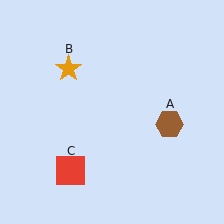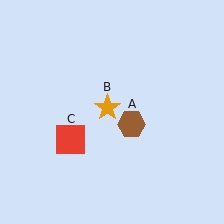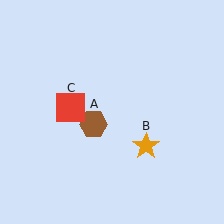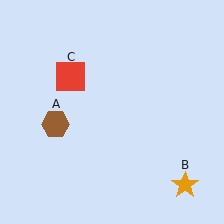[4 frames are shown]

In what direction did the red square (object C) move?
The red square (object C) moved up.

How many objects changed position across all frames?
3 objects changed position: brown hexagon (object A), orange star (object B), red square (object C).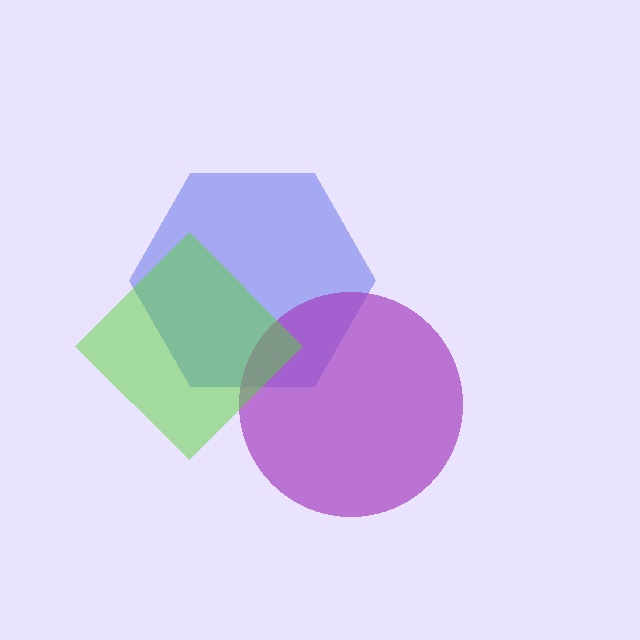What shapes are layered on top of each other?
The layered shapes are: a blue hexagon, a purple circle, a lime diamond.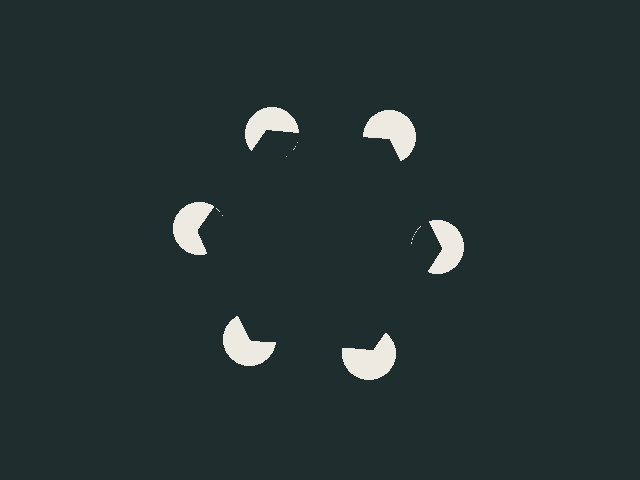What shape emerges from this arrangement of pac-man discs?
An illusory hexagon — its edges are inferred from the aligned wedge cuts in the pac-man discs, not physically drawn.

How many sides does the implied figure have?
6 sides.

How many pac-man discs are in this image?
There are 6 — one at each vertex of the illusory hexagon.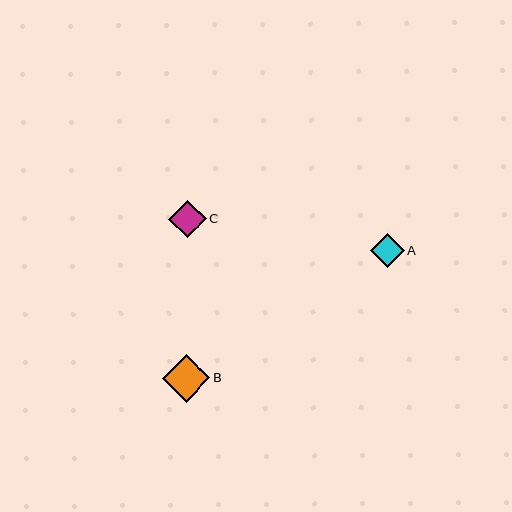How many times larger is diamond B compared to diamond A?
Diamond B is approximately 1.4 times the size of diamond A.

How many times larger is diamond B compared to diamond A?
Diamond B is approximately 1.4 times the size of diamond A.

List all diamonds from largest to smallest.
From largest to smallest: B, C, A.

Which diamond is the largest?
Diamond B is the largest with a size of approximately 48 pixels.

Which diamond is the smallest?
Diamond A is the smallest with a size of approximately 34 pixels.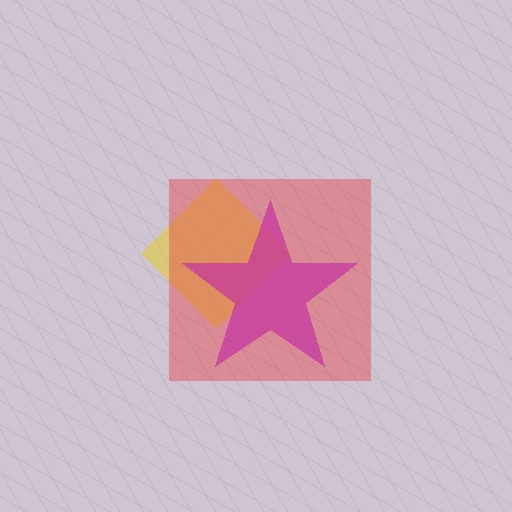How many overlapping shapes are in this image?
There are 3 overlapping shapes in the image.